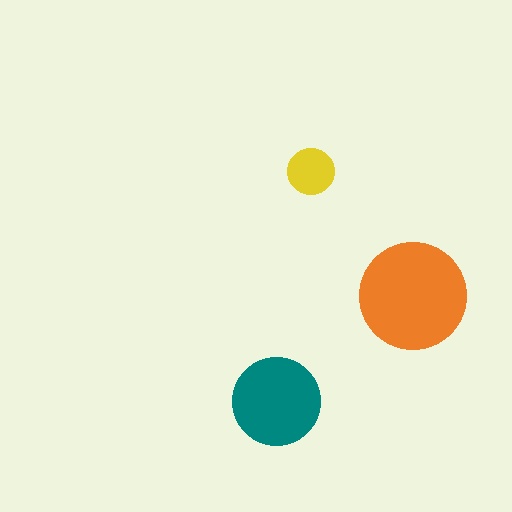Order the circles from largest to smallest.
the orange one, the teal one, the yellow one.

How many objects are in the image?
There are 3 objects in the image.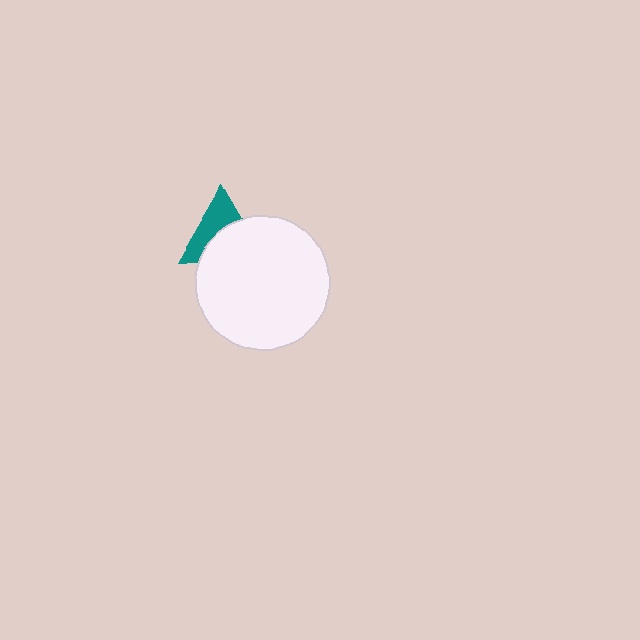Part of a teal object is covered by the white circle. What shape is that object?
It is a triangle.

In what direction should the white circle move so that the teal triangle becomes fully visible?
The white circle should move down. That is the shortest direction to clear the overlap and leave the teal triangle fully visible.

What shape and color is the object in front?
The object in front is a white circle.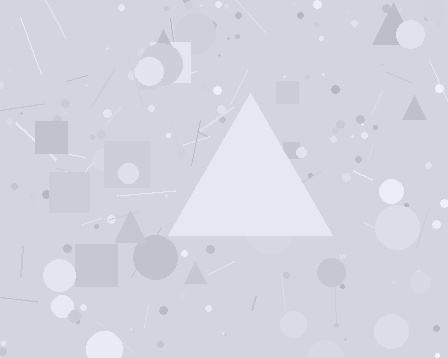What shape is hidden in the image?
A triangle is hidden in the image.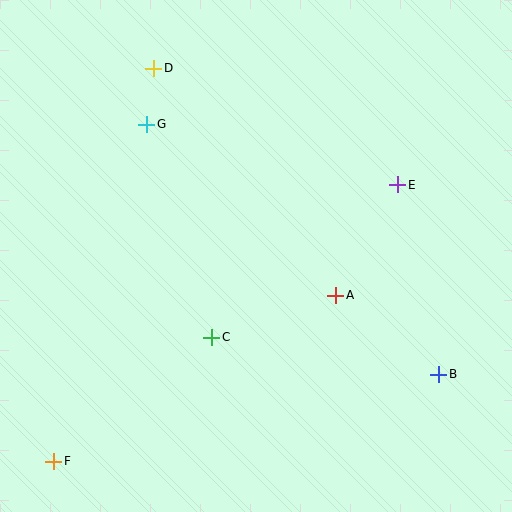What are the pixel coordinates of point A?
Point A is at (336, 295).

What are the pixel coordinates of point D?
Point D is at (154, 68).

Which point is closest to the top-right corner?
Point E is closest to the top-right corner.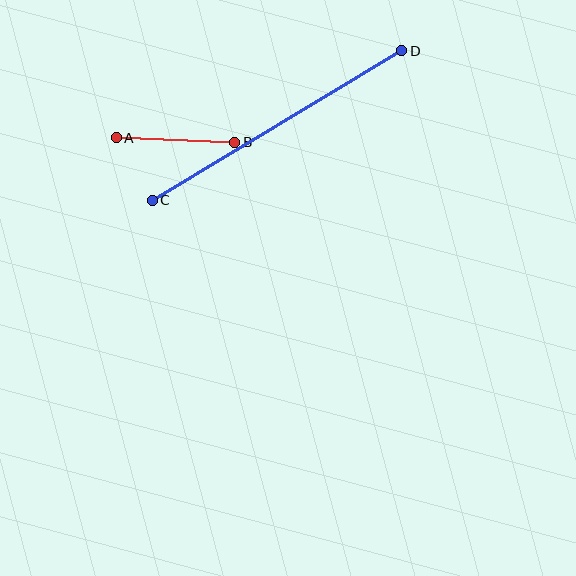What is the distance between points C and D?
The distance is approximately 291 pixels.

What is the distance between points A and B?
The distance is approximately 119 pixels.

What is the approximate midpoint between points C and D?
The midpoint is at approximately (277, 125) pixels.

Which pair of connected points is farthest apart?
Points C and D are farthest apart.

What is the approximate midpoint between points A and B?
The midpoint is at approximately (176, 140) pixels.